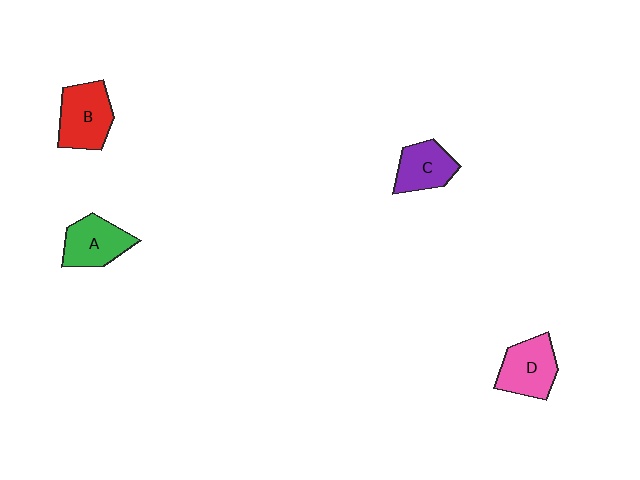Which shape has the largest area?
Shape B (red).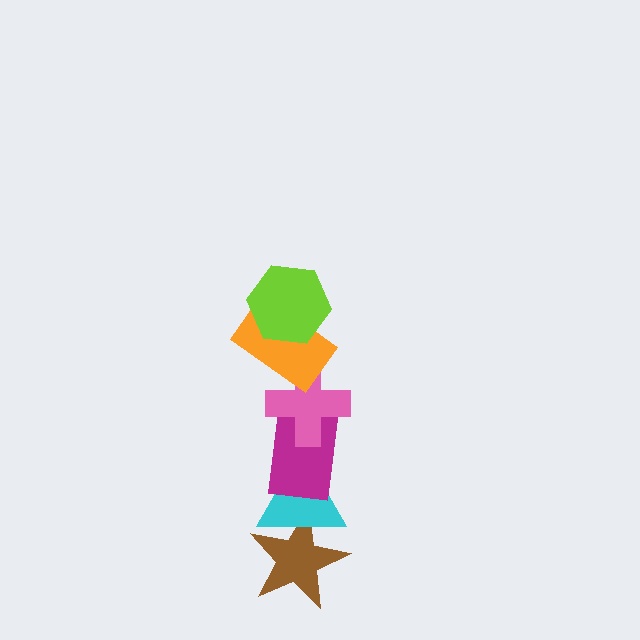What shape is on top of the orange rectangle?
The lime hexagon is on top of the orange rectangle.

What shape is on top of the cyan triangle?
The magenta rectangle is on top of the cyan triangle.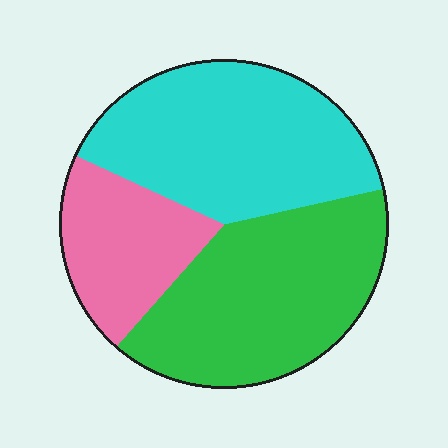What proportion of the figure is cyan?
Cyan takes up about two fifths (2/5) of the figure.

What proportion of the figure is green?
Green takes up between a quarter and a half of the figure.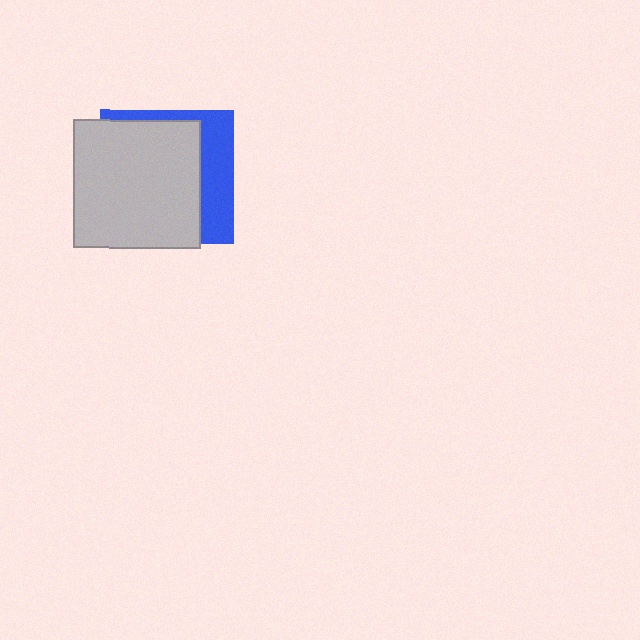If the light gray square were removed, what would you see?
You would see the complete blue square.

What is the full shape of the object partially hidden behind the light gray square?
The partially hidden object is a blue square.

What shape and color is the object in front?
The object in front is a light gray square.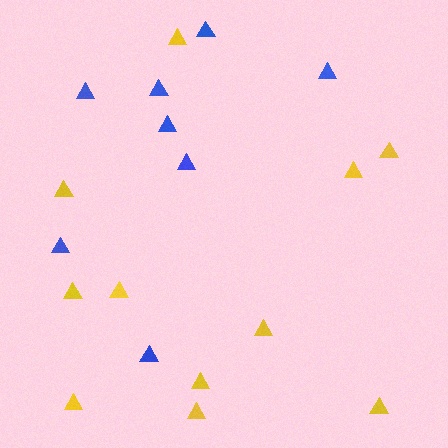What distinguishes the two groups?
There are 2 groups: one group of blue triangles (8) and one group of yellow triangles (11).